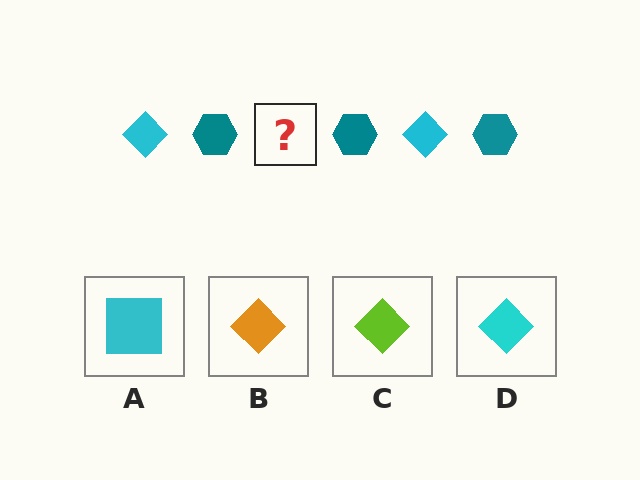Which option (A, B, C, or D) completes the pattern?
D.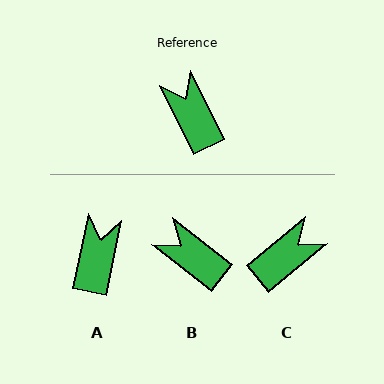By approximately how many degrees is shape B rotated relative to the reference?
Approximately 26 degrees counter-clockwise.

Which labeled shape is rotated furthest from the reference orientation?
C, about 76 degrees away.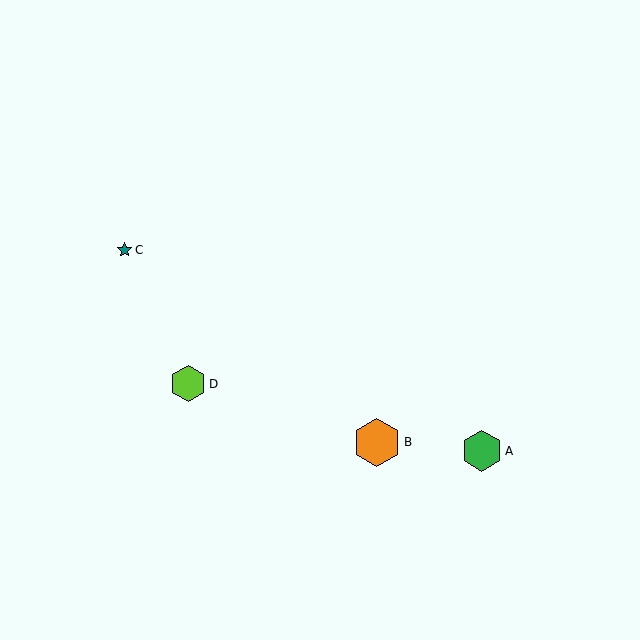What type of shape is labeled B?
Shape B is an orange hexagon.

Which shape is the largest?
The orange hexagon (labeled B) is the largest.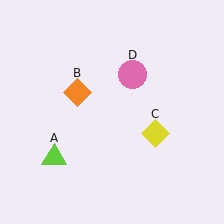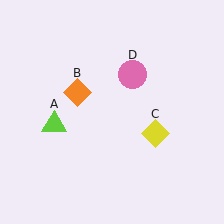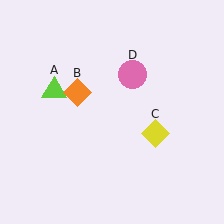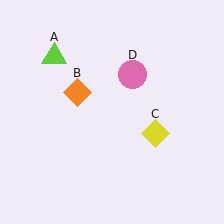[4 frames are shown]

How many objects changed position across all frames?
1 object changed position: lime triangle (object A).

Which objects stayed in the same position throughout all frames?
Orange diamond (object B) and yellow diamond (object C) and pink circle (object D) remained stationary.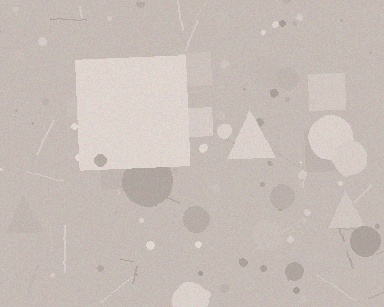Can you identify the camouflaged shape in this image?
The camouflaged shape is a square.